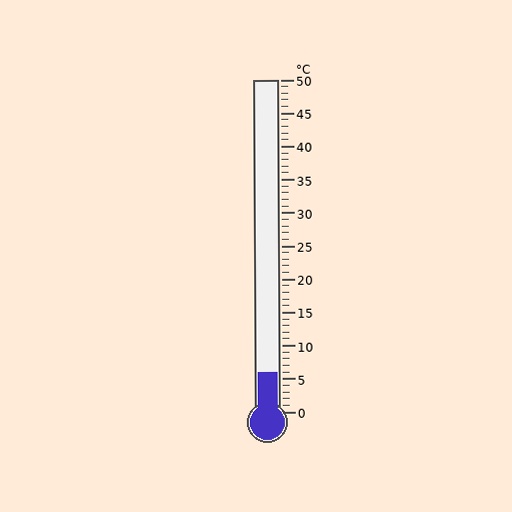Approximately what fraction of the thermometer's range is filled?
The thermometer is filled to approximately 10% of its range.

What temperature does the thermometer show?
The thermometer shows approximately 6°C.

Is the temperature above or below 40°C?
The temperature is below 40°C.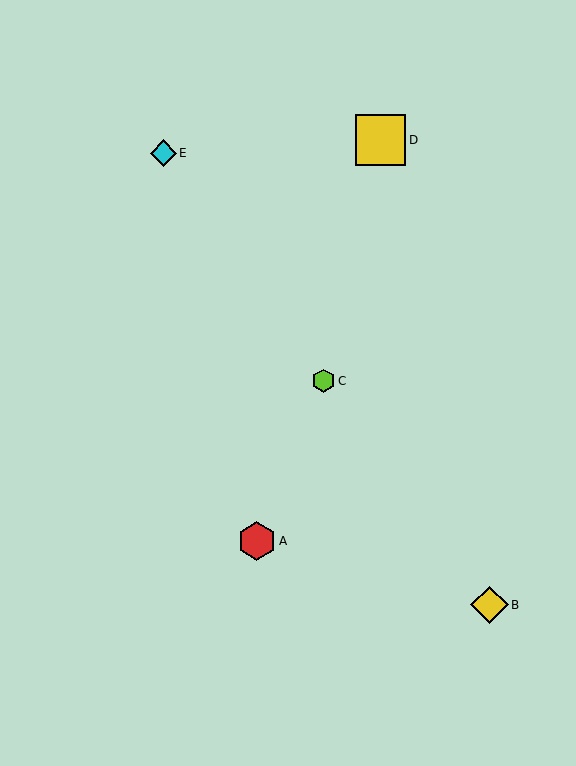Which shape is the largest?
The yellow square (labeled D) is the largest.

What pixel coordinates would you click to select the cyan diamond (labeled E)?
Click at (163, 153) to select the cyan diamond E.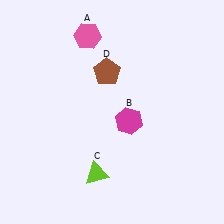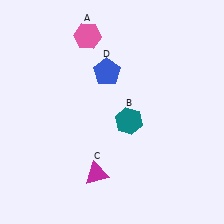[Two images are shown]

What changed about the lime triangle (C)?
In Image 1, C is lime. In Image 2, it changed to magenta.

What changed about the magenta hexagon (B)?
In Image 1, B is magenta. In Image 2, it changed to teal.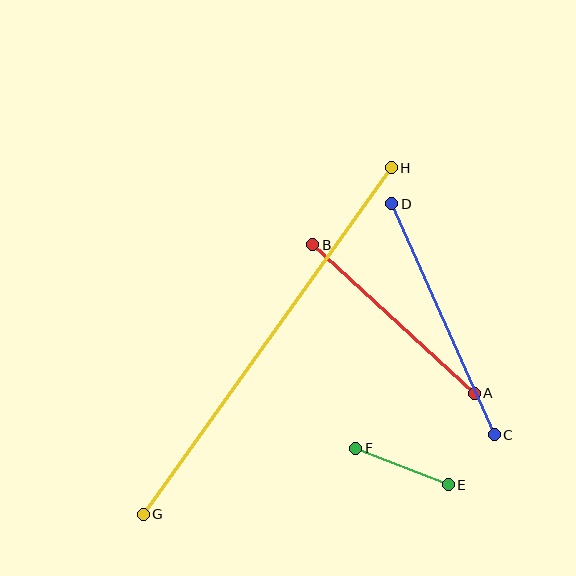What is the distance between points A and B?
The distance is approximately 219 pixels.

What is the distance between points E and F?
The distance is approximately 99 pixels.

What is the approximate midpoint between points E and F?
The midpoint is at approximately (402, 467) pixels.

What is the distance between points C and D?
The distance is approximately 253 pixels.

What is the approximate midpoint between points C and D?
The midpoint is at approximately (443, 319) pixels.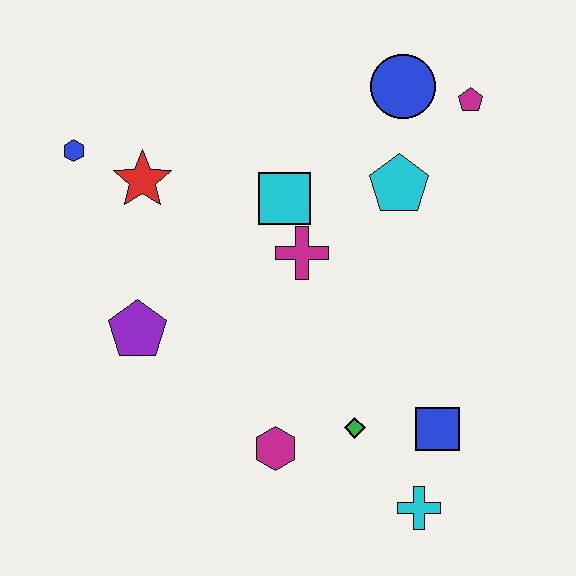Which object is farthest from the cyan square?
The cyan cross is farthest from the cyan square.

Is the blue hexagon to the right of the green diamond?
No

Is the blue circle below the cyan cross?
No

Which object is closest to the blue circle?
The magenta pentagon is closest to the blue circle.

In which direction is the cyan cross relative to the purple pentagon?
The cyan cross is to the right of the purple pentagon.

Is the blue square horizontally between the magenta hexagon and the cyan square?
No